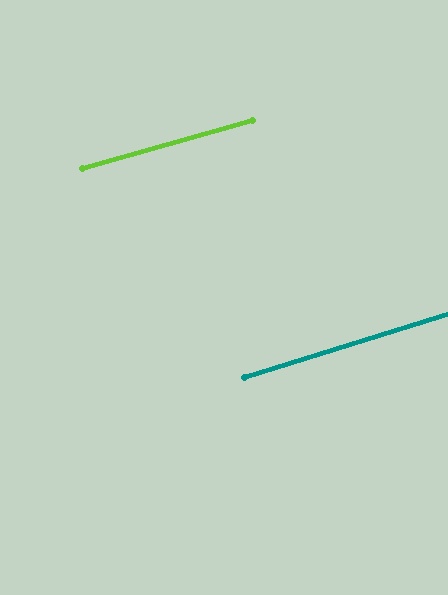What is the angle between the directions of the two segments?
Approximately 2 degrees.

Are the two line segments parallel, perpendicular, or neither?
Parallel — their directions differ by only 1.6°.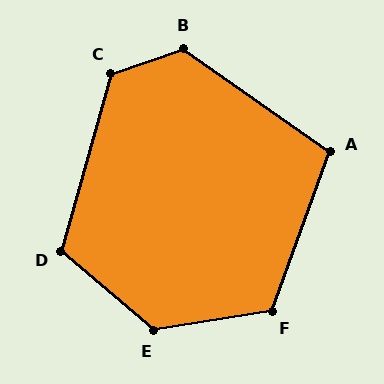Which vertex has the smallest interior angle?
A, at approximately 105 degrees.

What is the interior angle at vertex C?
Approximately 124 degrees (obtuse).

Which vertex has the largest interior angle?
E, at approximately 130 degrees.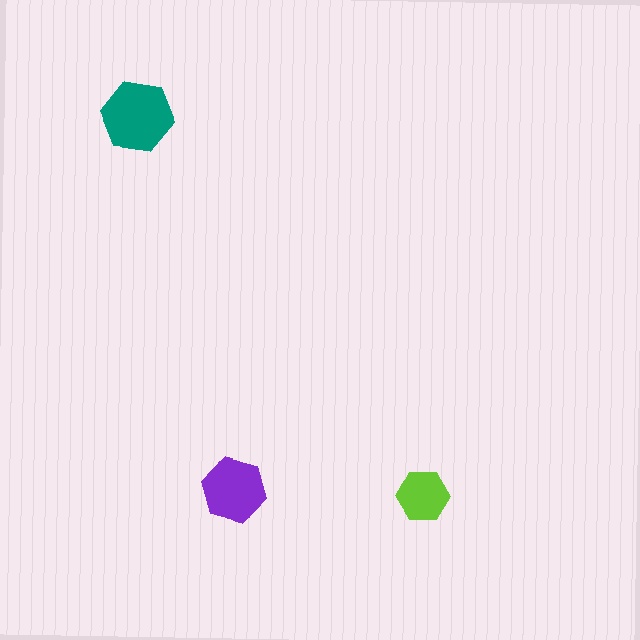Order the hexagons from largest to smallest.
the teal one, the purple one, the lime one.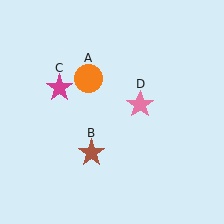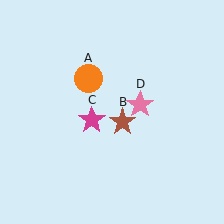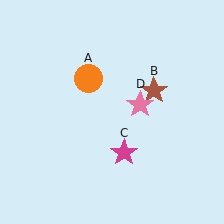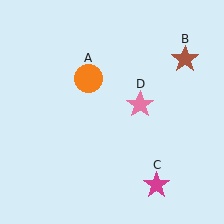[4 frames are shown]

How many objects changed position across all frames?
2 objects changed position: brown star (object B), magenta star (object C).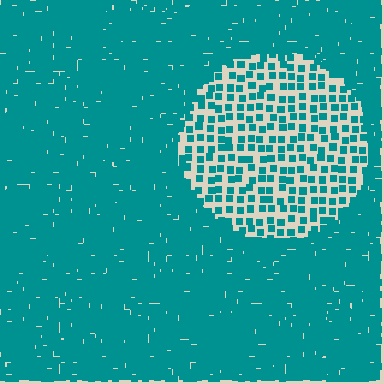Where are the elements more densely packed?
The elements are more densely packed outside the circle boundary.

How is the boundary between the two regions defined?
The boundary is defined by a change in element density (approximately 3.0x ratio). All elements are the same color, size, and shape.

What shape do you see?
I see a circle.